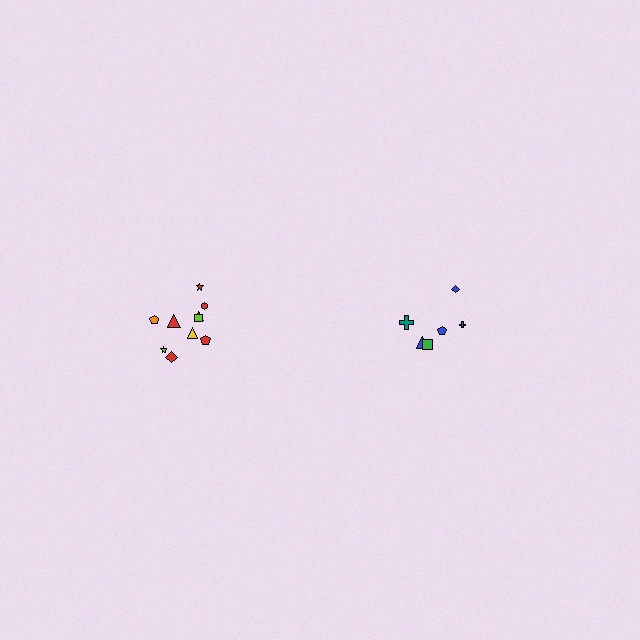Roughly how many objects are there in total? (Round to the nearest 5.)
Roughly 15 objects in total.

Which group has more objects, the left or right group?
The left group.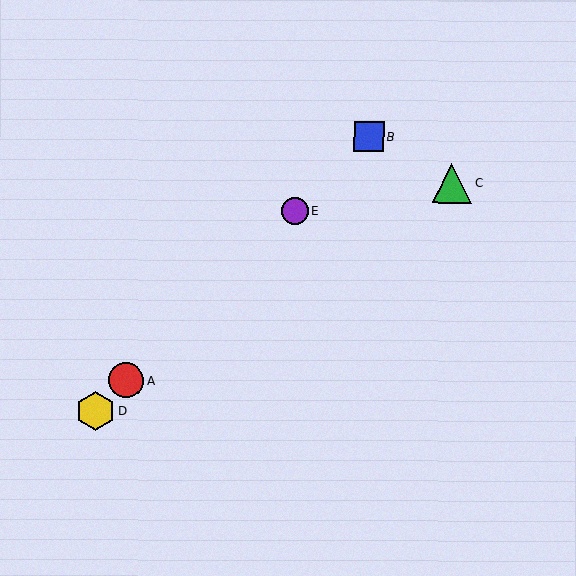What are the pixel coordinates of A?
Object A is at (126, 380).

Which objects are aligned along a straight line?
Objects A, B, D, E are aligned along a straight line.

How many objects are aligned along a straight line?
4 objects (A, B, D, E) are aligned along a straight line.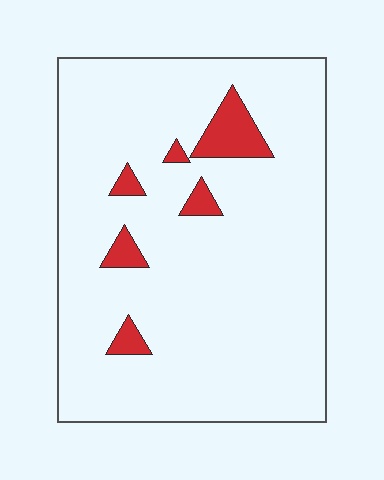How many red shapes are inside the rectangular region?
6.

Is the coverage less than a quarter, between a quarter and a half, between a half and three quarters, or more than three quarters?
Less than a quarter.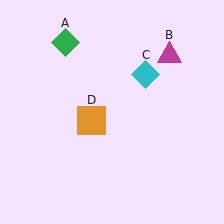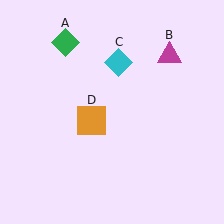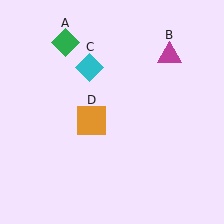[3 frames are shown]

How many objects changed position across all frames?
1 object changed position: cyan diamond (object C).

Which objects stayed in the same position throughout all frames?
Green diamond (object A) and magenta triangle (object B) and orange square (object D) remained stationary.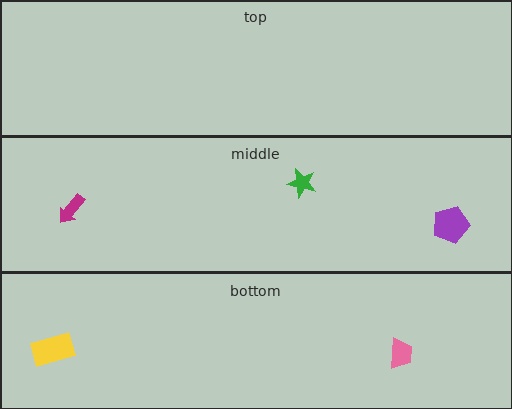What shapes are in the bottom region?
The yellow rectangle, the pink trapezoid.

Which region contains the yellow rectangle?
The bottom region.